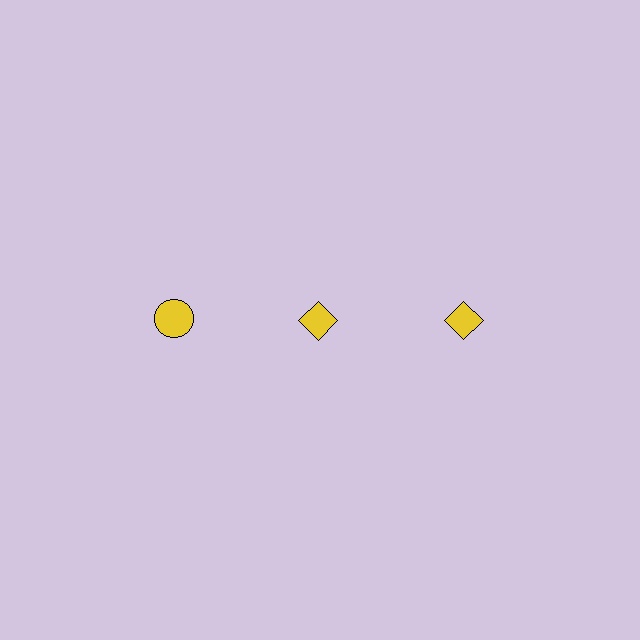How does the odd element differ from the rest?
It has a different shape: circle instead of diamond.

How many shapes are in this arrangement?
There are 3 shapes arranged in a grid pattern.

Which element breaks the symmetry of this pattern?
The yellow circle in the top row, leftmost column breaks the symmetry. All other shapes are yellow diamonds.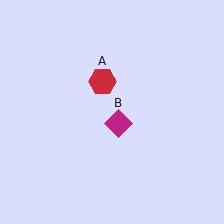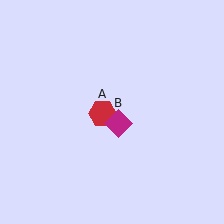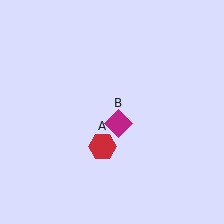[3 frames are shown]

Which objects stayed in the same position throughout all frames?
Magenta diamond (object B) remained stationary.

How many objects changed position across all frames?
1 object changed position: red hexagon (object A).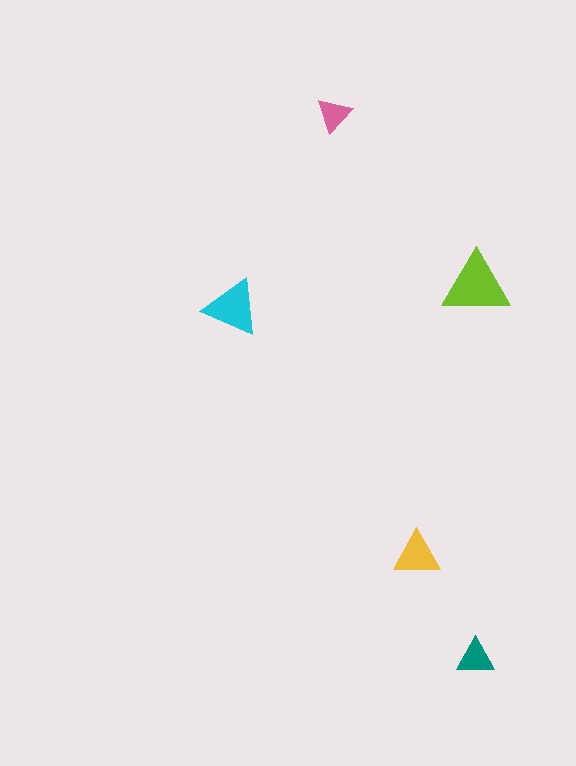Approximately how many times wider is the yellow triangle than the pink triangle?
About 1.5 times wider.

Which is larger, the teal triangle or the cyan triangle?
The cyan one.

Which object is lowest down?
The teal triangle is bottommost.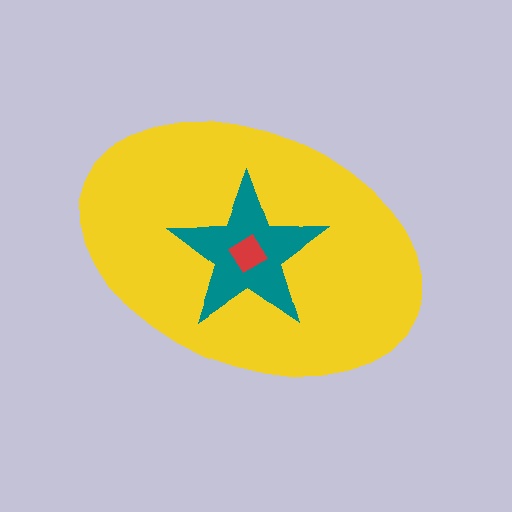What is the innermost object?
The red diamond.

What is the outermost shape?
The yellow ellipse.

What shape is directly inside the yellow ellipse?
The teal star.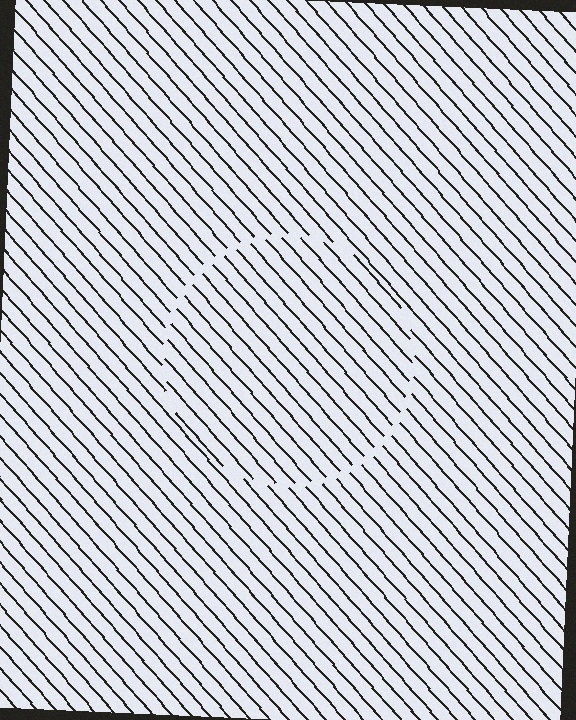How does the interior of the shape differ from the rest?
The interior of the shape contains the same grating, shifted by half a period — the contour is defined by the phase discontinuity where line-ends from the inner and outer gratings abut.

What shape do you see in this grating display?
An illusory circle. The interior of the shape contains the same grating, shifted by half a period — the contour is defined by the phase discontinuity where line-ends from the inner and outer gratings abut.